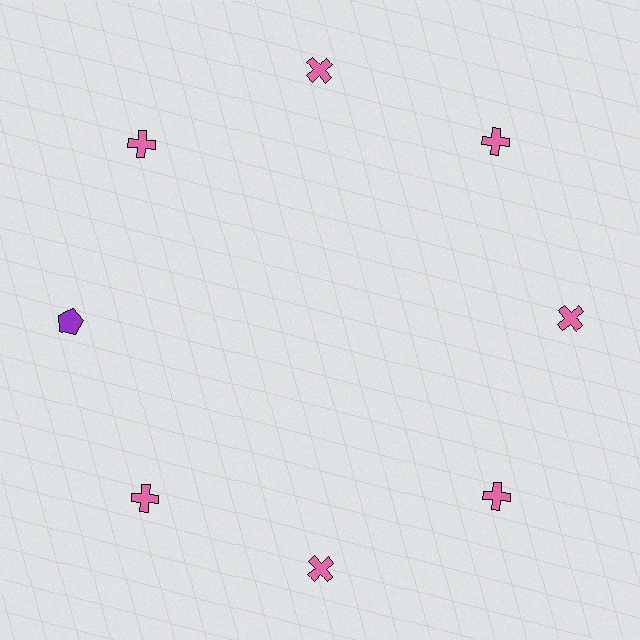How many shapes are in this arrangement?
There are 8 shapes arranged in a ring pattern.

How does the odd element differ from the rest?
It differs in both color (purple instead of pink) and shape (pentagon instead of cross).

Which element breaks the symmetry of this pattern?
The purple pentagon at roughly the 9 o'clock position breaks the symmetry. All other shapes are pink crosses.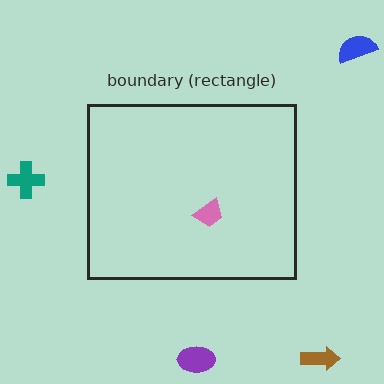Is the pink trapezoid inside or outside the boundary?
Inside.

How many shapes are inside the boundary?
1 inside, 4 outside.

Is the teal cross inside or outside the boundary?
Outside.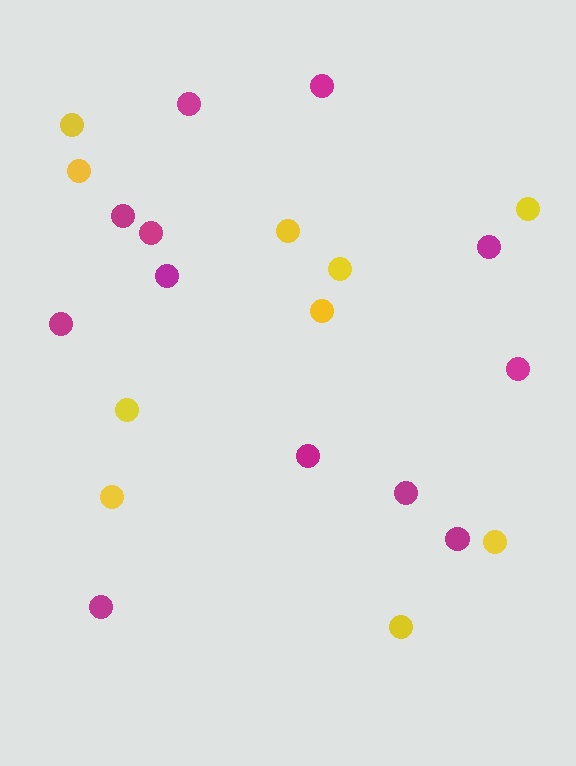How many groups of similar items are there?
There are 2 groups: one group of yellow circles (10) and one group of magenta circles (12).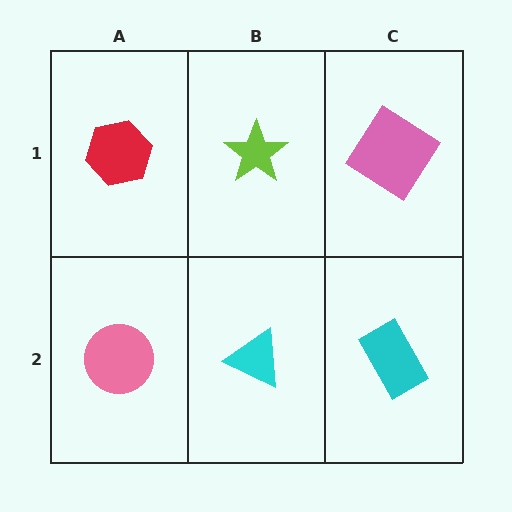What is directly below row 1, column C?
A cyan rectangle.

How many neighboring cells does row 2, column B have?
3.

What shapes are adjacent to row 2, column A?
A red hexagon (row 1, column A), a cyan triangle (row 2, column B).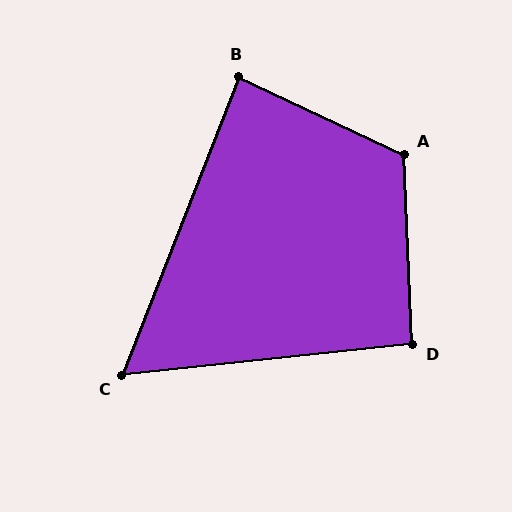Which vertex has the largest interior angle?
A, at approximately 117 degrees.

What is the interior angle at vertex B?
Approximately 86 degrees (approximately right).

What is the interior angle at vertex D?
Approximately 94 degrees (approximately right).